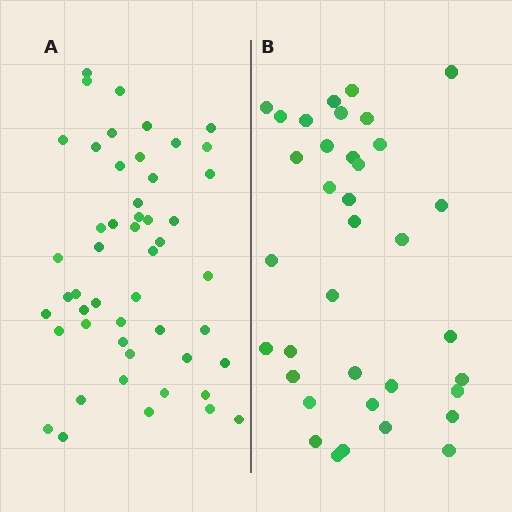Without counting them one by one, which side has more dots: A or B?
Region A (the left region) has more dots.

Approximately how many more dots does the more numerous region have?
Region A has approximately 15 more dots than region B.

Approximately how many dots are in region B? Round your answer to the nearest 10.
About 40 dots. (The exact count is 36, which rounds to 40.)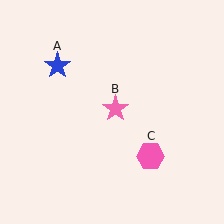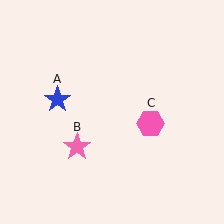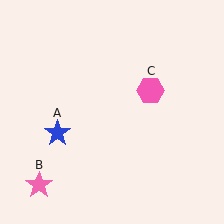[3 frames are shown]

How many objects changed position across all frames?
3 objects changed position: blue star (object A), pink star (object B), pink hexagon (object C).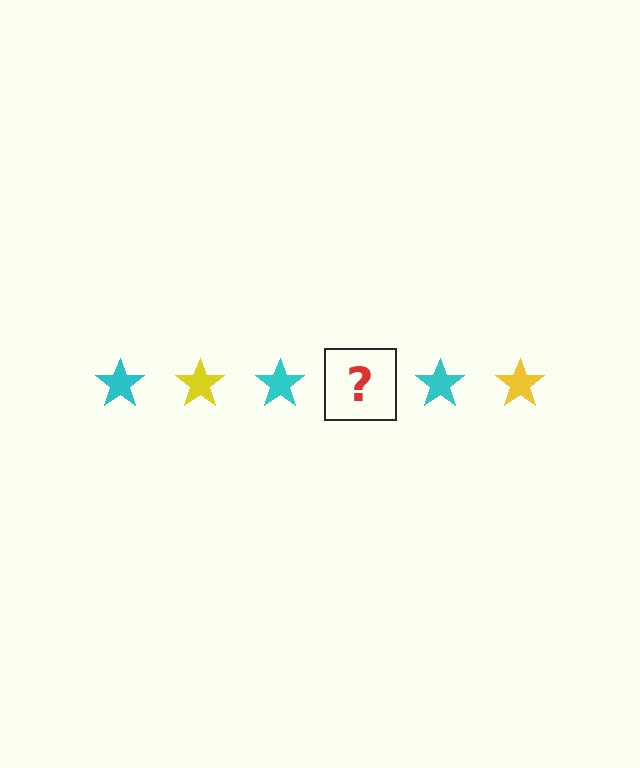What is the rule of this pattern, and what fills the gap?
The rule is that the pattern cycles through cyan, yellow stars. The gap should be filled with a yellow star.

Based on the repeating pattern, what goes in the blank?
The blank should be a yellow star.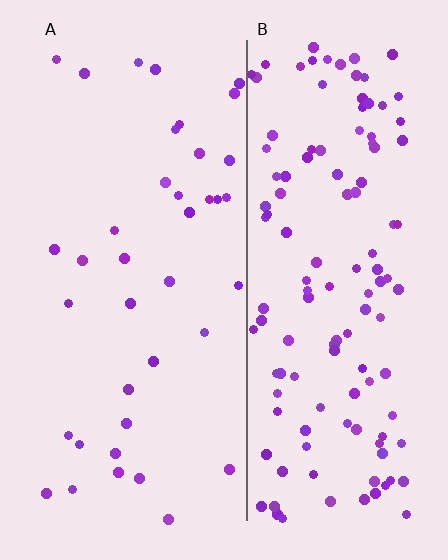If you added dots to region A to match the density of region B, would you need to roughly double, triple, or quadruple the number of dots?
Approximately triple.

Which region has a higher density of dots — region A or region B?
B (the right).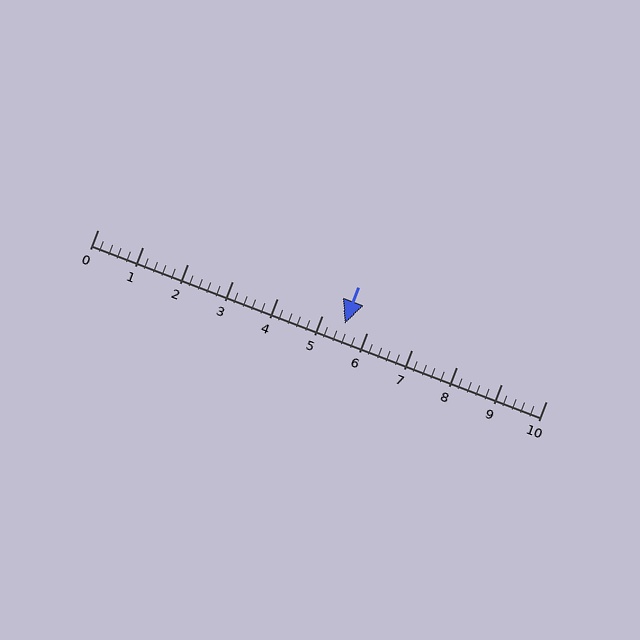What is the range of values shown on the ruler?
The ruler shows values from 0 to 10.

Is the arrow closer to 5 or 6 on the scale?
The arrow is closer to 6.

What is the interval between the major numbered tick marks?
The major tick marks are spaced 1 units apart.